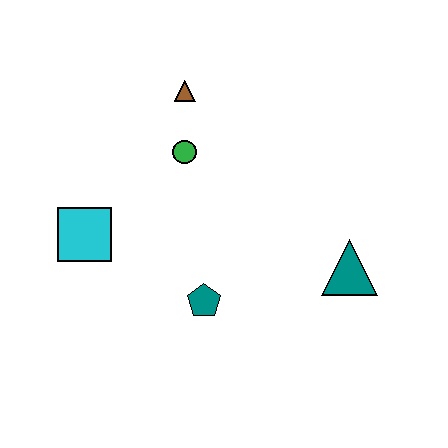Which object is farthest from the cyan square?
The teal triangle is farthest from the cyan square.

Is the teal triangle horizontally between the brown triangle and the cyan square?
No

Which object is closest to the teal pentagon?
The cyan square is closest to the teal pentagon.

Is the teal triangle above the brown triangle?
No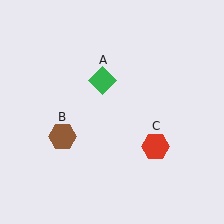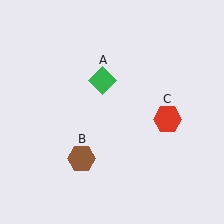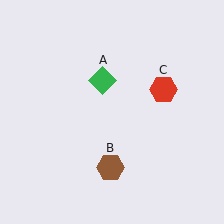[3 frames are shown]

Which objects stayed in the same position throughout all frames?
Green diamond (object A) remained stationary.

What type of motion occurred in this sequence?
The brown hexagon (object B), red hexagon (object C) rotated counterclockwise around the center of the scene.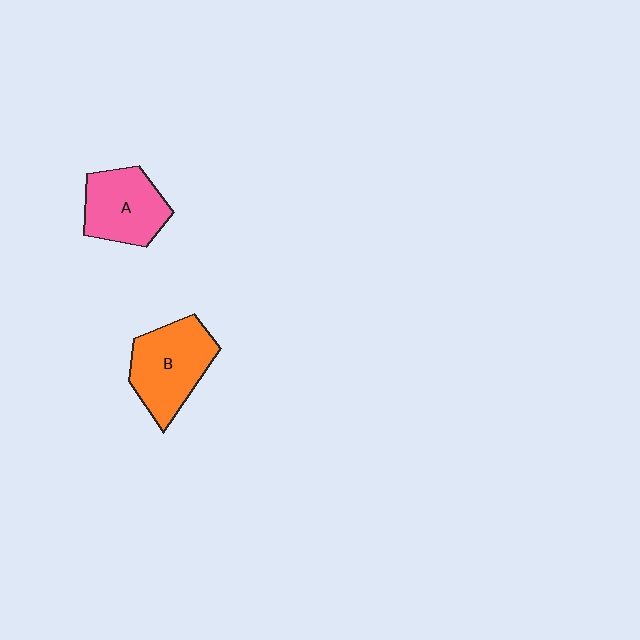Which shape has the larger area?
Shape B (orange).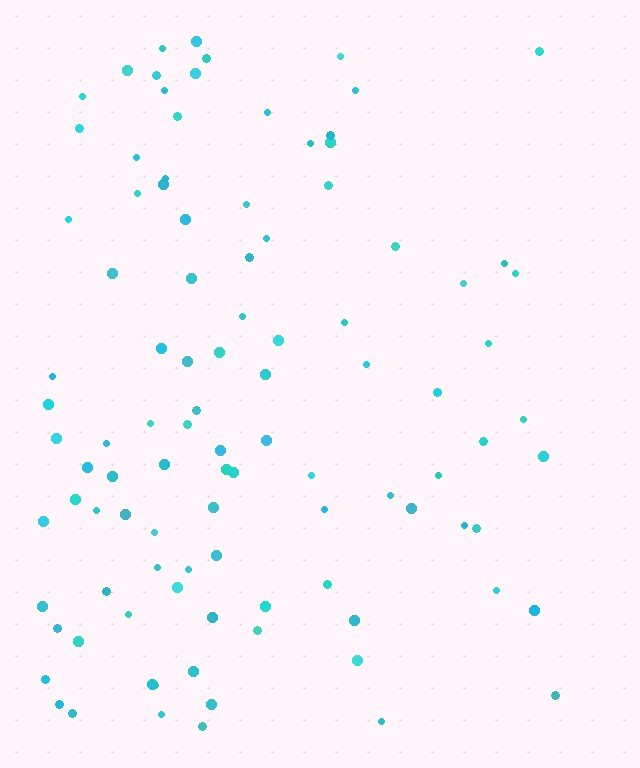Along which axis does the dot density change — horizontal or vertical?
Horizontal.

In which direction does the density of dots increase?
From right to left, with the left side densest.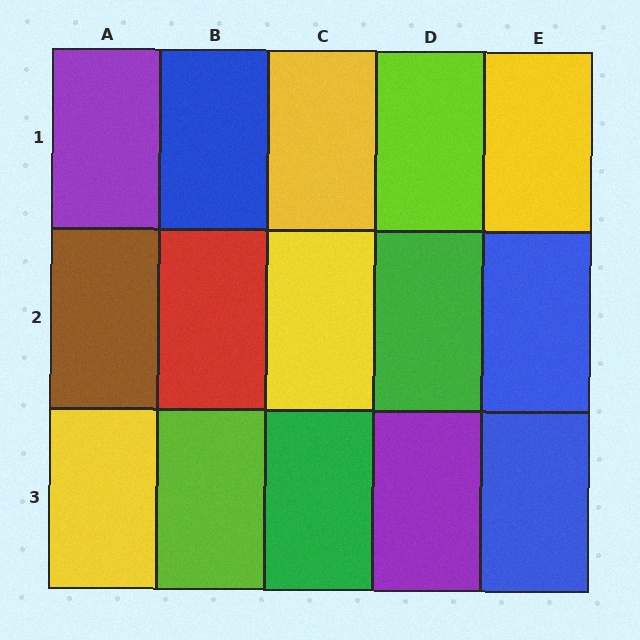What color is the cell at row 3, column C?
Green.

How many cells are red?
1 cell is red.